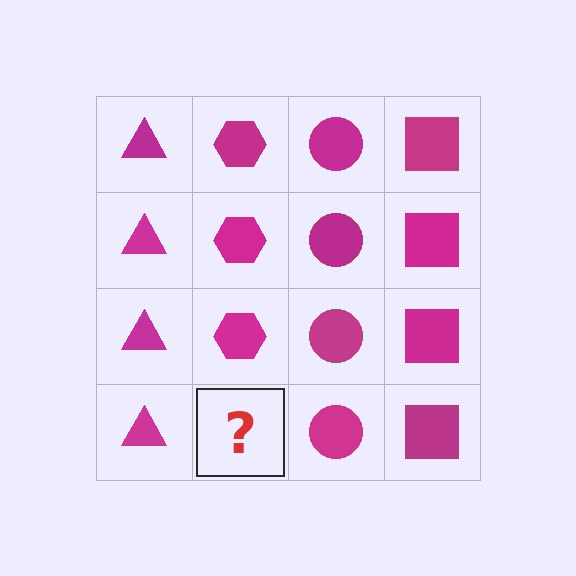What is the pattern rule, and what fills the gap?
The rule is that each column has a consistent shape. The gap should be filled with a magenta hexagon.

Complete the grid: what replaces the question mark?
The question mark should be replaced with a magenta hexagon.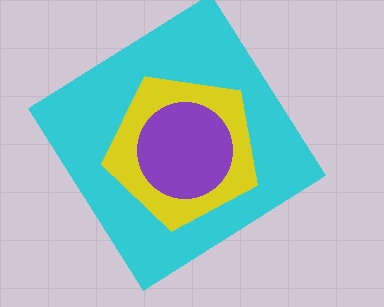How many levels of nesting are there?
3.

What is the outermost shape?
The cyan diamond.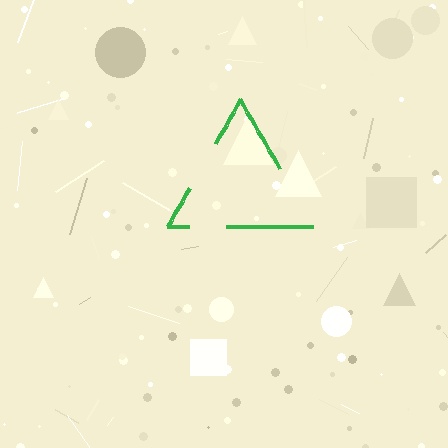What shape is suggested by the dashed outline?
The dashed outline suggests a triangle.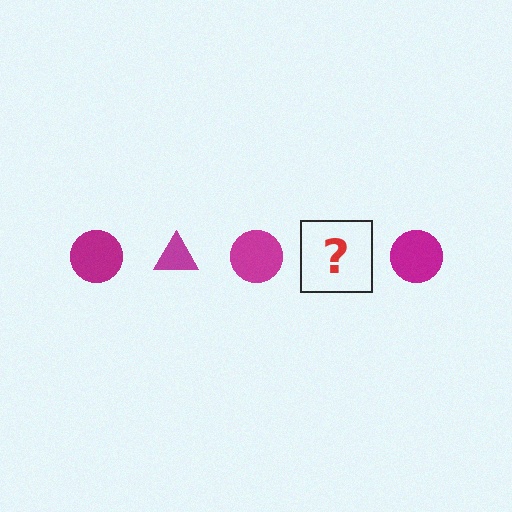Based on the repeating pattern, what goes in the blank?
The blank should be a magenta triangle.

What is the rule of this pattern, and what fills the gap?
The rule is that the pattern cycles through circle, triangle shapes in magenta. The gap should be filled with a magenta triangle.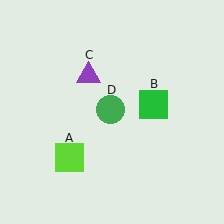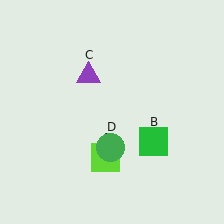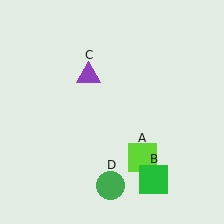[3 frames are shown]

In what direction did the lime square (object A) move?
The lime square (object A) moved right.